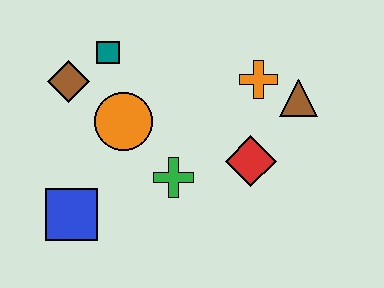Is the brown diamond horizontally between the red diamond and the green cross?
No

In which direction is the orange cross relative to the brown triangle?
The orange cross is to the left of the brown triangle.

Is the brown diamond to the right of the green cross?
No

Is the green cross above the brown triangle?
No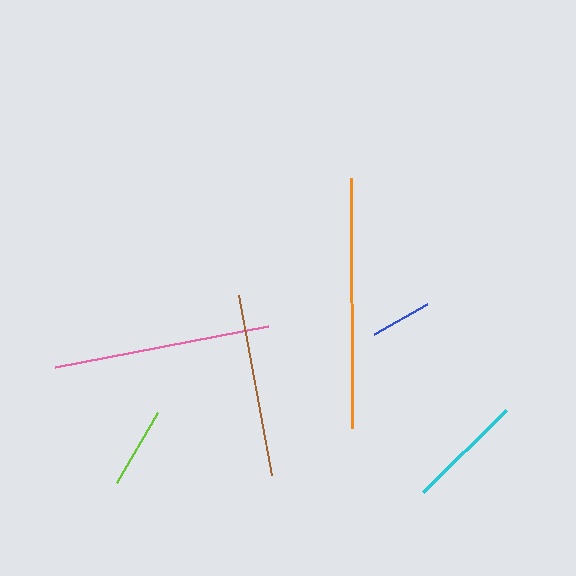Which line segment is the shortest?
The blue line is the shortest at approximately 61 pixels.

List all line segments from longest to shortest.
From longest to shortest: orange, pink, brown, cyan, lime, blue.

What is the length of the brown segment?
The brown segment is approximately 183 pixels long.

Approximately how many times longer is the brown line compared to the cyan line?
The brown line is approximately 1.6 times the length of the cyan line.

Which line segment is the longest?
The orange line is the longest at approximately 250 pixels.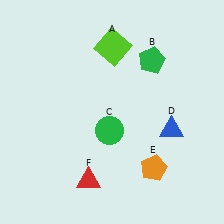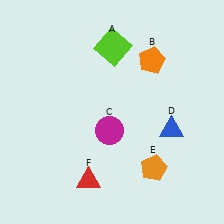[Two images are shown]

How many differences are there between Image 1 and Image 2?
There are 2 differences between the two images.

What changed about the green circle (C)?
In Image 1, C is green. In Image 2, it changed to magenta.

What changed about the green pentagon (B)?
In Image 1, B is green. In Image 2, it changed to orange.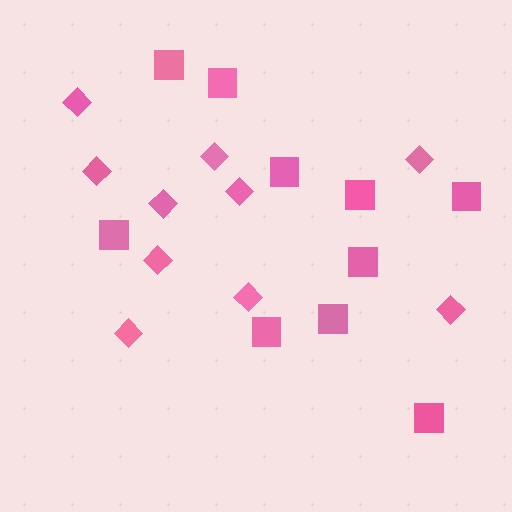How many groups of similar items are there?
There are 2 groups: one group of squares (10) and one group of diamonds (10).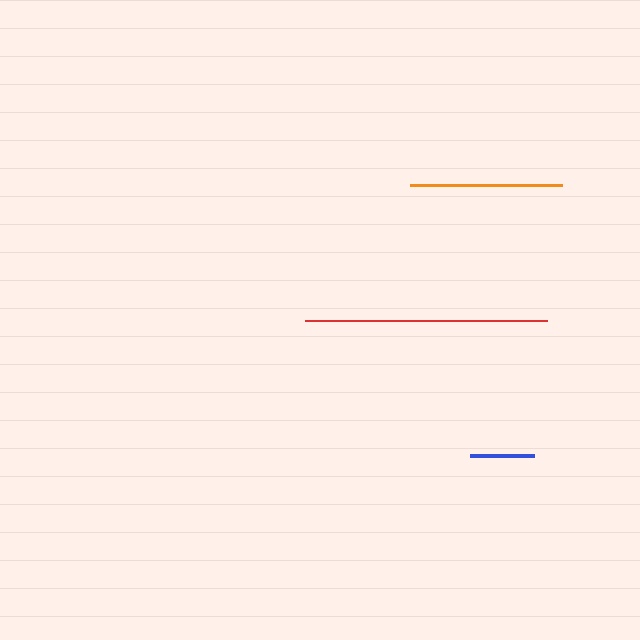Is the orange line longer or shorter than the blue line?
The orange line is longer than the blue line.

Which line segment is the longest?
The red line is the longest at approximately 242 pixels.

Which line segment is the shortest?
The blue line is the shortest at approximately 64 pixels.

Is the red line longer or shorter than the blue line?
The red line is longer than the blue line.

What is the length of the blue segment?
The blue segment is approximately 64 pixels long.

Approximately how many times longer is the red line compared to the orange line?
The red line is approximately 1.6 times the length of the orange line.